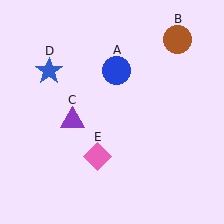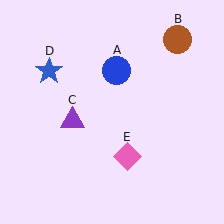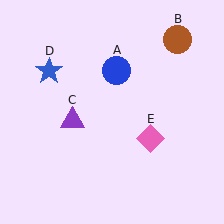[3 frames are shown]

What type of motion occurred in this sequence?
The pink diamond (object E) rotated counterclockwise around the center of the scene.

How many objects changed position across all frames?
1 object changed position: pink diamond (object E).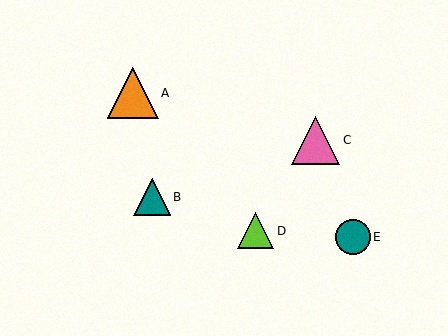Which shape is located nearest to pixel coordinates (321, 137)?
The pink triangle (labeled C) at (316, 140) is nearest to that location.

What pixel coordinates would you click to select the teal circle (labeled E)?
Click at (353, 237) to select the teal circle E.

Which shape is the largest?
The orange triangle (labeled A) is the largest.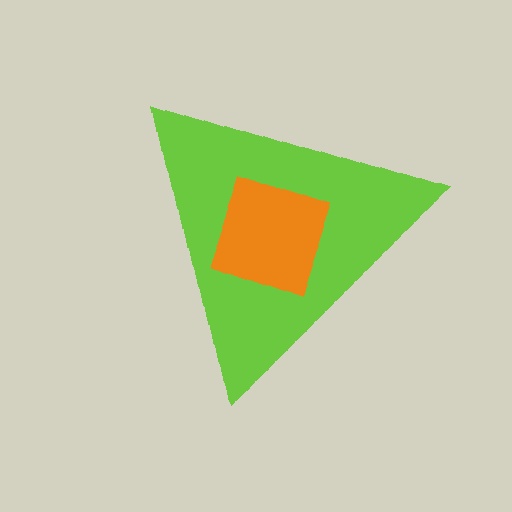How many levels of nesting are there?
2.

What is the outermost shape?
The lime triangle.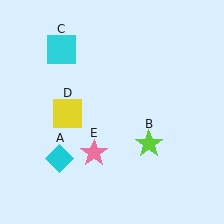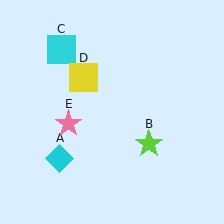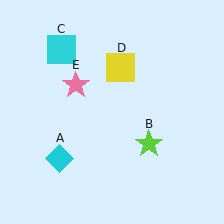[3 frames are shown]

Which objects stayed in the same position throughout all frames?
Cyan diamond (object A) and lime star (object B) and cyan square (object C) remained stationary.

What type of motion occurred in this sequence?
The yellow square (object D), pink star (object E) rotated clockwise around the center of the scene.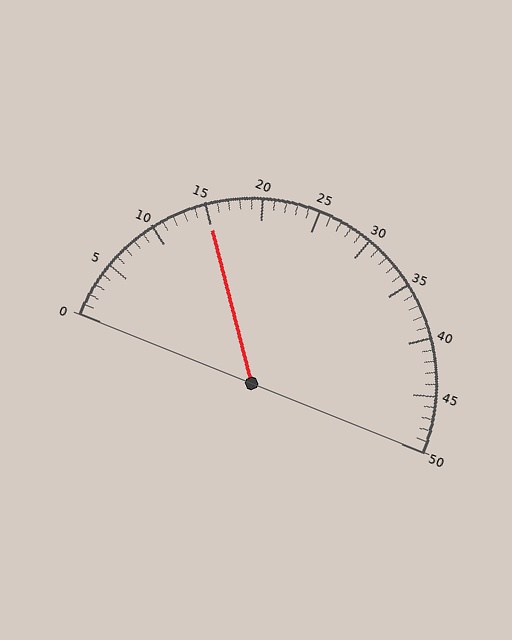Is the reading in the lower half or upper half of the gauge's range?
The reading is in the lower half of the range (0 to 50).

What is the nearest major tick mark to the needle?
The nearest major tick mark is 15.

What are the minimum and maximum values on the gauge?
The gauge ranges from 0 to 50.